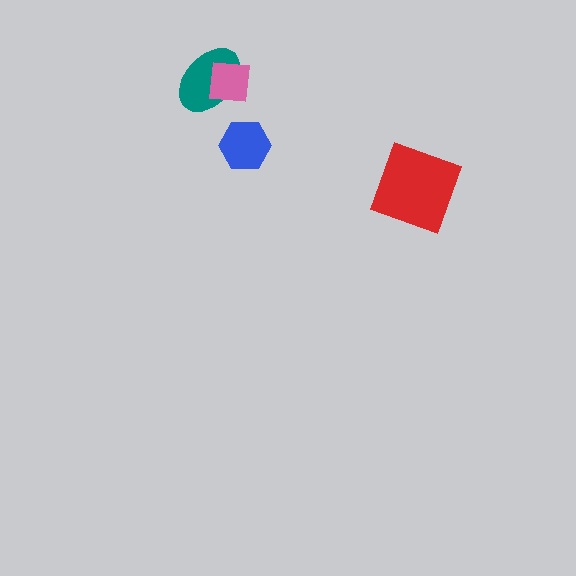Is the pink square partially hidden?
No, no other shape covers it.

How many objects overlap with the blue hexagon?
0 objects overlap with the blue hexagon.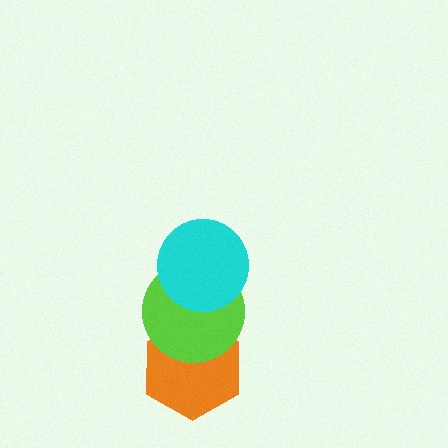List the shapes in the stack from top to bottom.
From top to bottom: the cyan circle, the lime circle, the orange hexagon.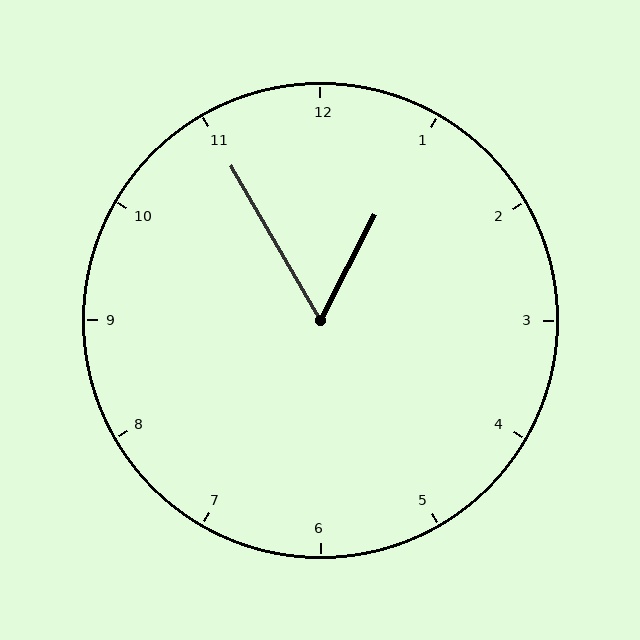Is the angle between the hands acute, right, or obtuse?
It is acute.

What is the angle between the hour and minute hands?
Approximately 58 degrees.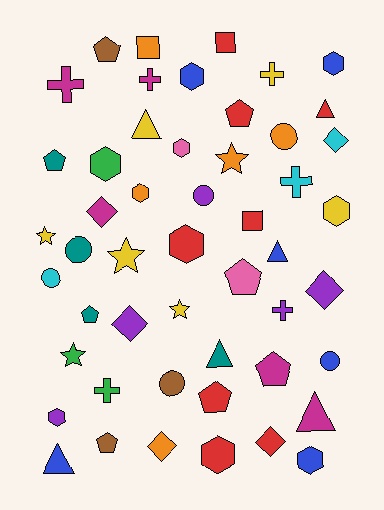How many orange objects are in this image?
There are 5 orange objects.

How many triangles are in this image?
There are 6 triangles.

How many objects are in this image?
There are 50 objects.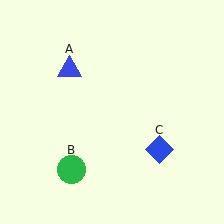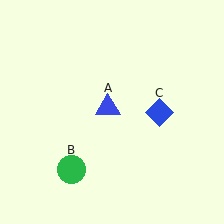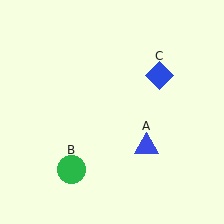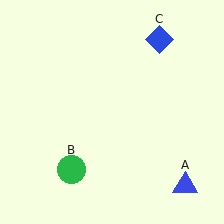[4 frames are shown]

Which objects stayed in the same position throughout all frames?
Green circle (object B) remained stationary.